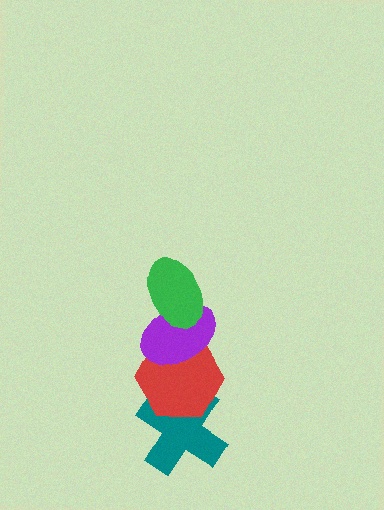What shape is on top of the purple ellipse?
The green ellipse is on top of the purple ellipse.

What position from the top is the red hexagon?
The red hexagon is 3rd from the top.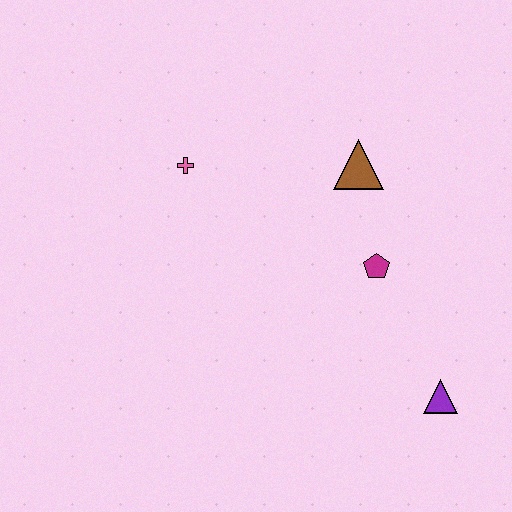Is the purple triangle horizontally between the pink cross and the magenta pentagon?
No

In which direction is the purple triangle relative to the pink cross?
The purple triangle is to the right of the pink cross.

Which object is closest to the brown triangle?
The magenta pentagon is closest to the brown triangle.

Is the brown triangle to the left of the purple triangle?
Yes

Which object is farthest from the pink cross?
The purple triangle is farthest from the pink cross.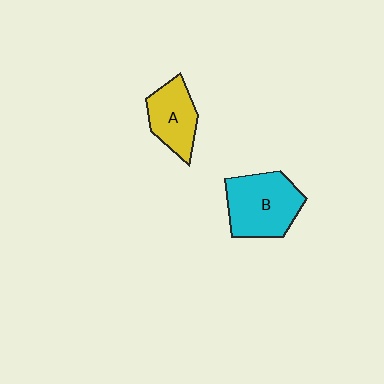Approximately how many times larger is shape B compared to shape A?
Approximately 1.4 times.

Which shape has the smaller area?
Shape A (yellow).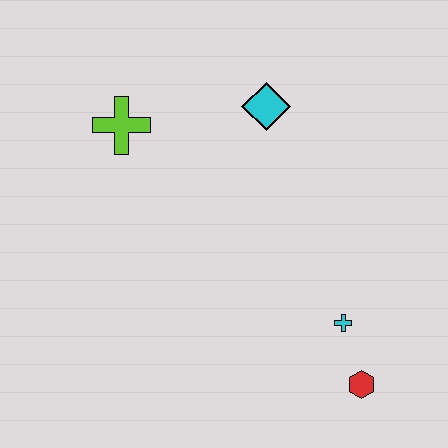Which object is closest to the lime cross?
The cyan diamond is closest to the lime cross.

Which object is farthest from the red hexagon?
The lime cross is farthest from the red hexagon.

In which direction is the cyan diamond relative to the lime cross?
The cyan diamond is to the right of the lime cross.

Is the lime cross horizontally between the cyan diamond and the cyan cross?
No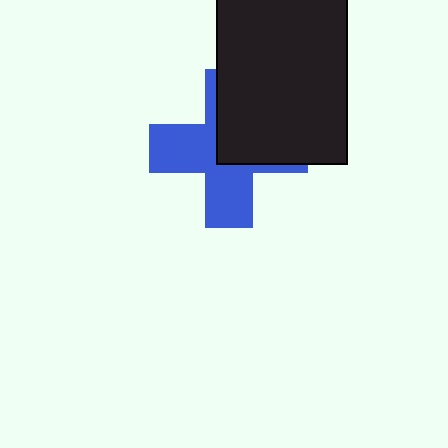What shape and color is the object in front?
The object in front is a black rectangle.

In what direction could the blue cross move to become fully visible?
The blue cross could move toward the lower-left. That would shift it out from behind the black rectangle entirely.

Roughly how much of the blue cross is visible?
About half of it is visible (roughly 55%).